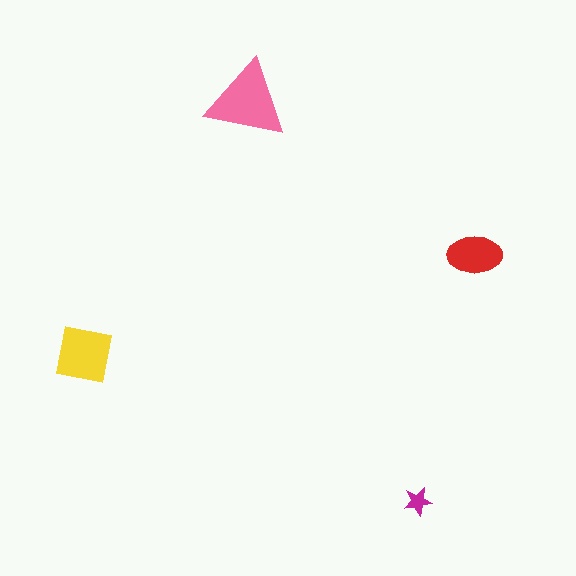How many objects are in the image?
There are 4 objects in the image.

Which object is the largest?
The pink triangle.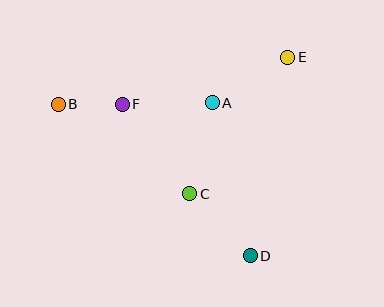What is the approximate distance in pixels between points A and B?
The distance between A and B is approximately 154 pixels.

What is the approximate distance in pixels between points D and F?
The distance between D and F is approximately 199 pixels.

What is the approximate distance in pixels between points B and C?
The distance between B and C is approximately 159 pixels.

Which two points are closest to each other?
Points B and F are closest to each other.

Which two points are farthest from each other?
Points B and D are farthest from each other.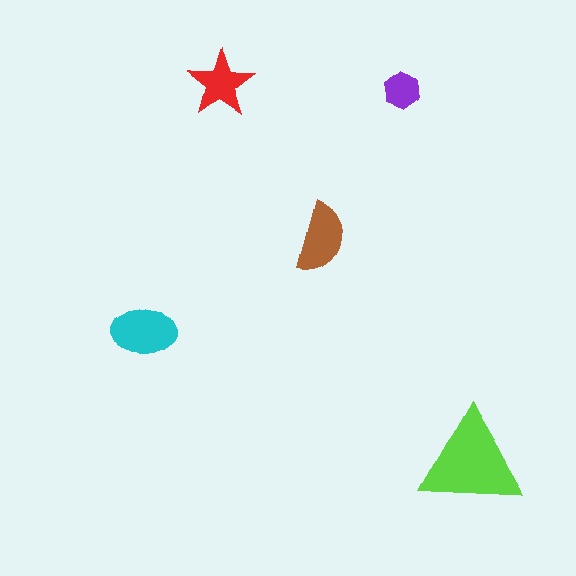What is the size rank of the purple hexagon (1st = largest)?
5th.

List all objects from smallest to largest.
The purple hexagon, the red star, the brown semicircle, the cyan ellipse, the lime triangle.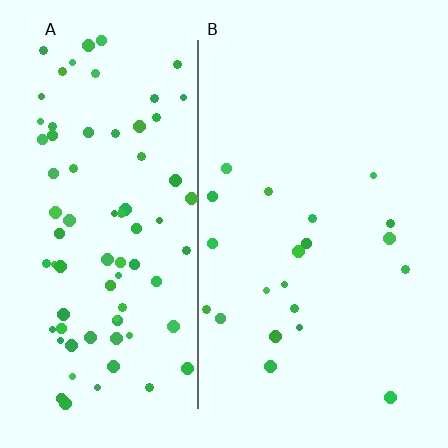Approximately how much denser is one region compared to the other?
Approximately 4.0× — region A over region B.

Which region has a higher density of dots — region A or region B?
A (the left).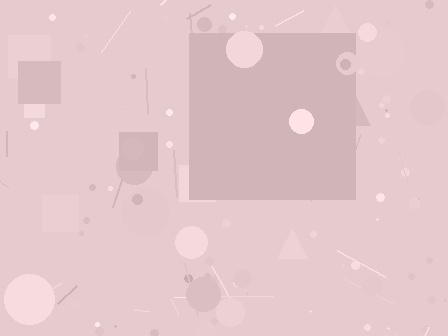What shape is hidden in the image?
A square is hidden in the image.